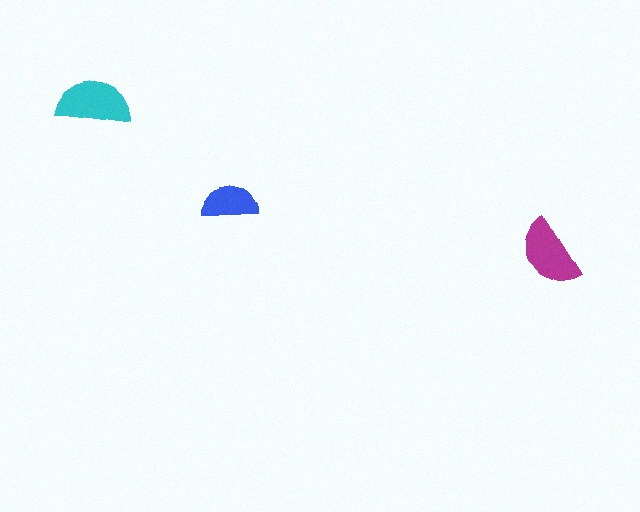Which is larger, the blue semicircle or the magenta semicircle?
The magenta one.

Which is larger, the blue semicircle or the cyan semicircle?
The cyan one.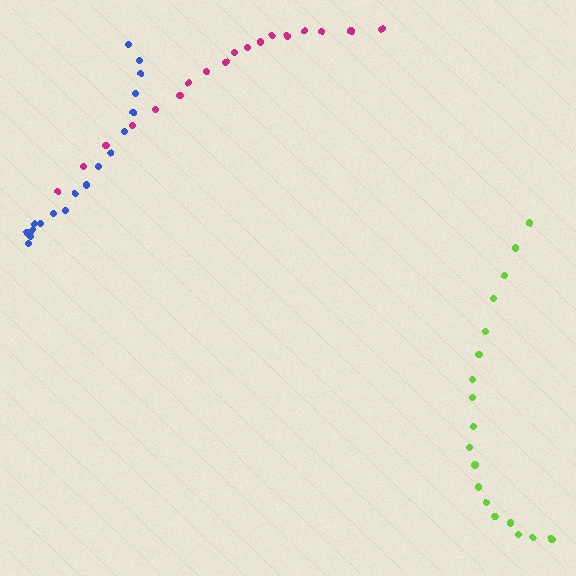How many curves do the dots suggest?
There are 3 distinct paths.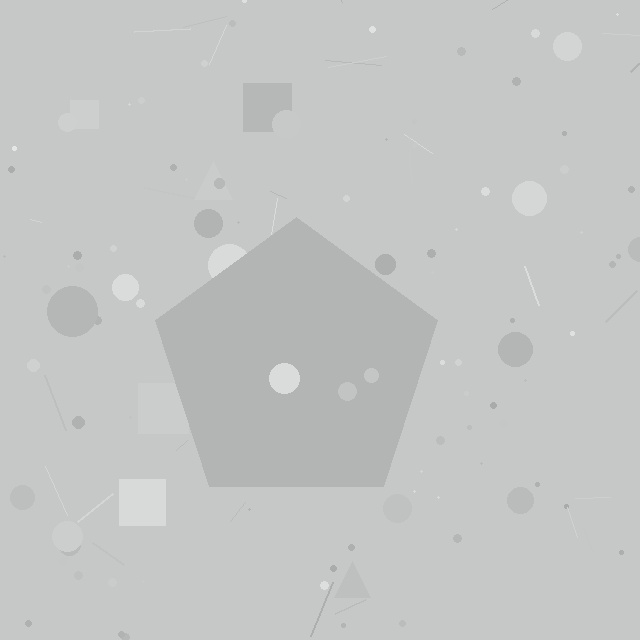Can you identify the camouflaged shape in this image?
The camouflaged shape is a pentagon.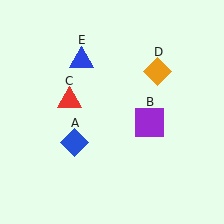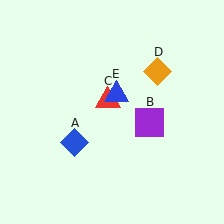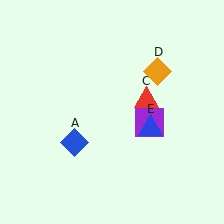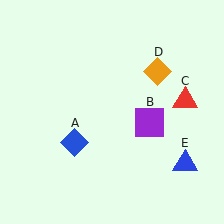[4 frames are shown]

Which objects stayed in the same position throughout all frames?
Blue diamond (object A) and purple square (object B) and orange diamond (object D) remained stationary.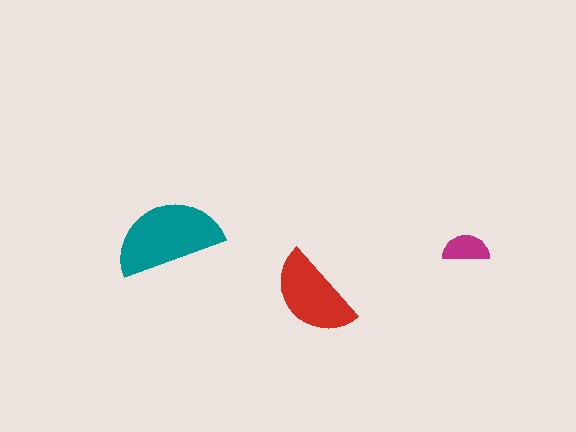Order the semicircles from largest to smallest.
the teal one, the red one, the magenta one.